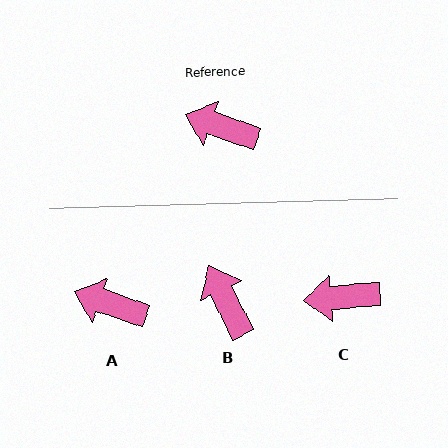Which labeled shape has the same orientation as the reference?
A.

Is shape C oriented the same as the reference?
No, it is off by about 24 degrees.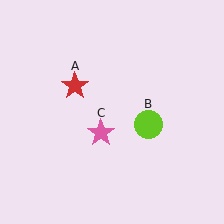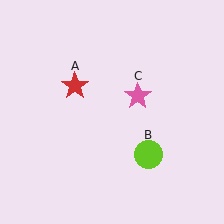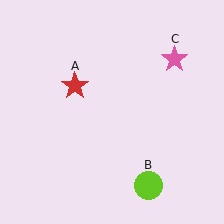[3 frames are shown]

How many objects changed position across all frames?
2 objects changed position: lime circle (object B), pink star (object C).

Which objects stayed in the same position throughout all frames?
Red star (object A) remained stationary.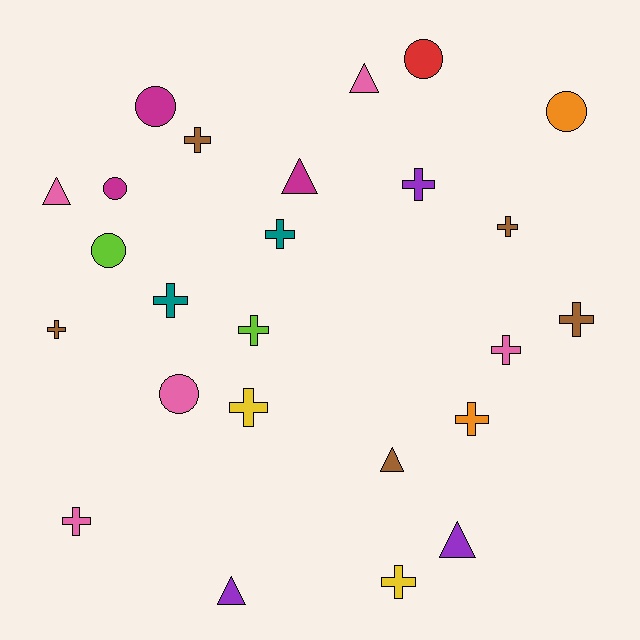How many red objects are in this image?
There is 1 red object.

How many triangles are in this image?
There are 6 triangles.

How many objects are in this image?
There are 25 objects.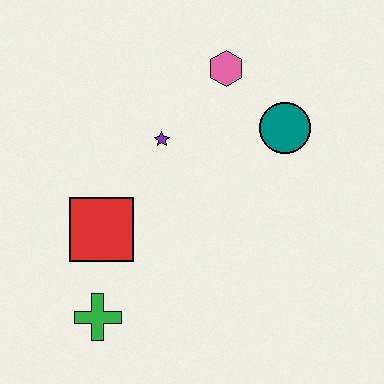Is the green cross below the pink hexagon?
Yes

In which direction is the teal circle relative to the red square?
The teal circle is to the right of the red square.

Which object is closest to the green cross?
The red square is closest to the green cross.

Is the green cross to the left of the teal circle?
Yes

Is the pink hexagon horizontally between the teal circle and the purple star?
Yes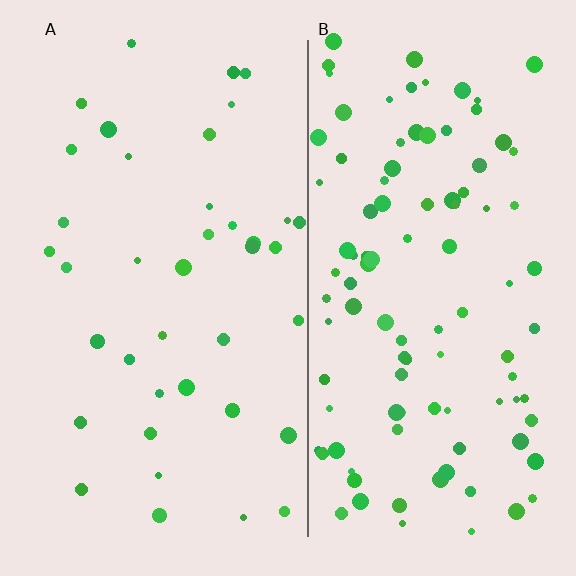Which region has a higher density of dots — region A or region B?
B (the right).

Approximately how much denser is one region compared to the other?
Approximately 2.7× — region B over region A.